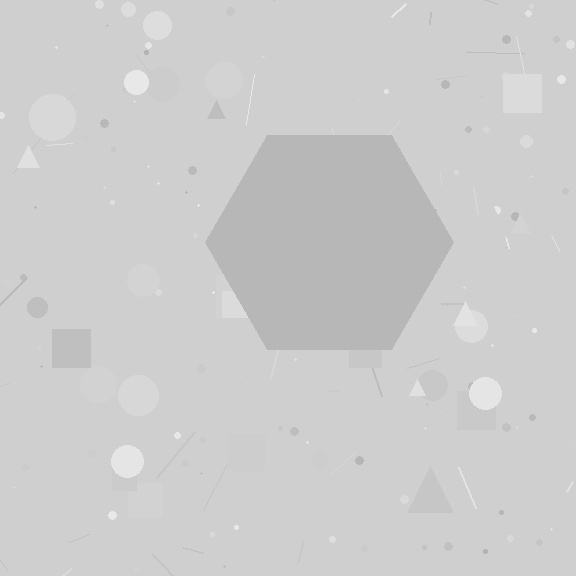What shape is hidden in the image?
A hexagon is hidden in the image.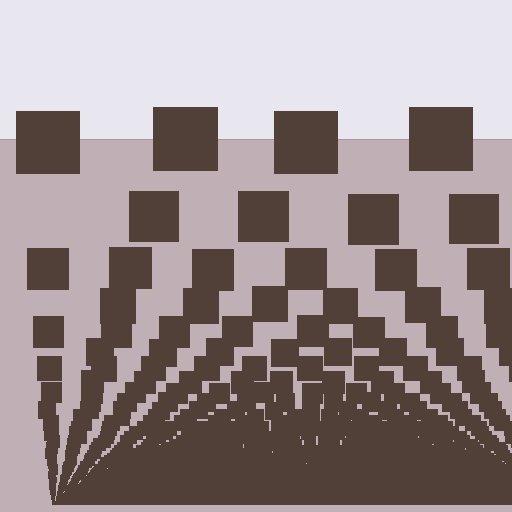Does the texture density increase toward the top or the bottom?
Density increases toward the bottom.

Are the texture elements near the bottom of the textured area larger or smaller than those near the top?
Smaller. The gradient is inverted — elements near the bottom are smaller and denser.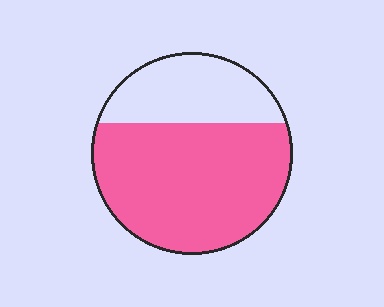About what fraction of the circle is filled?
About two thirds (2/3).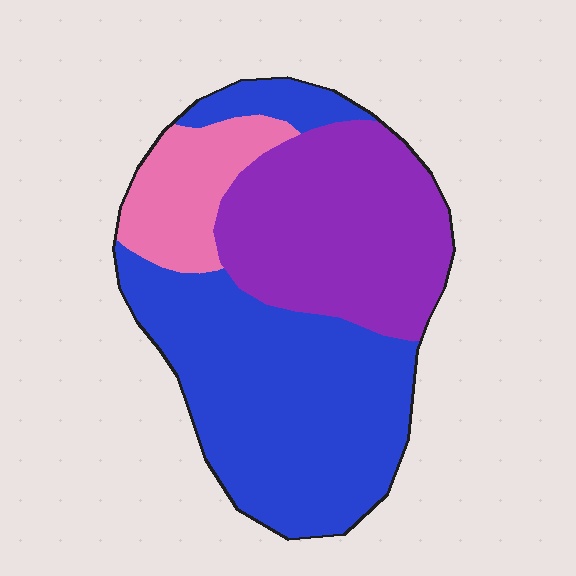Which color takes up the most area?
Blue, at roughly 50%.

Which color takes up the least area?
Pink, at roughly 15%.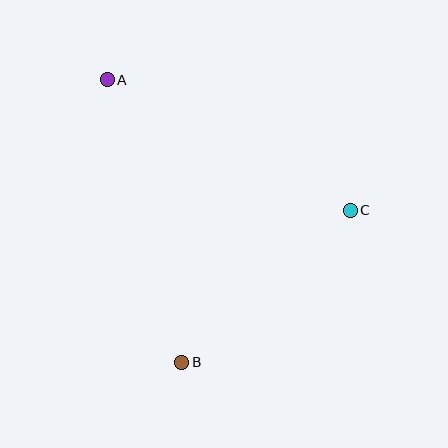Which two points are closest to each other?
Points B and C are closest to each other.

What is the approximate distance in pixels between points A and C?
The distance between A and C is approximately 276 pixels.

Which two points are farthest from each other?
Points A and B are farthest from each other.